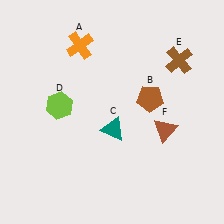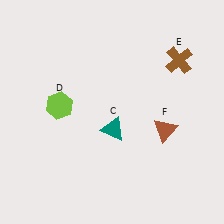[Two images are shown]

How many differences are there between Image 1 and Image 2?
There are 2 differences between the two images.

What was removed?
The orange cross (A), the brown pentagon (B) were removed in Image 2.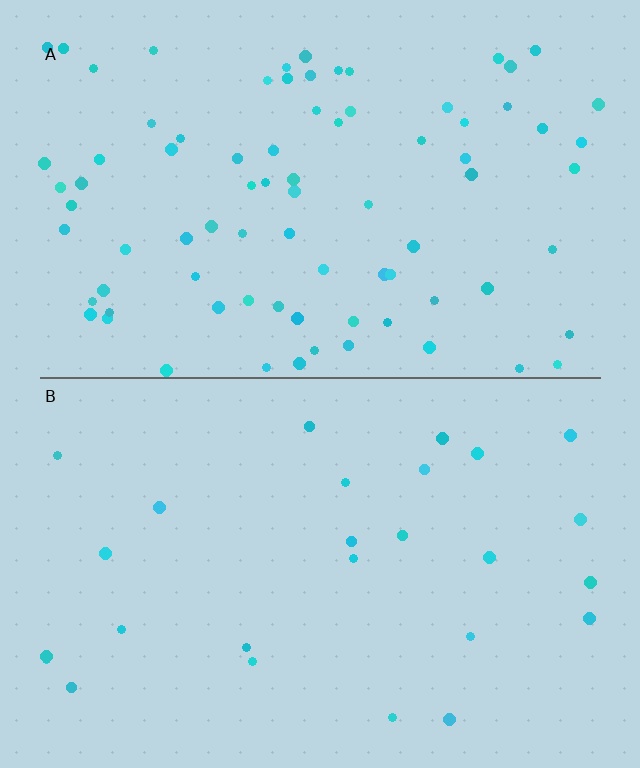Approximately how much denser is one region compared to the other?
Approximately 3.2× — region A over region B.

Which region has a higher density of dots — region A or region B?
A (the top).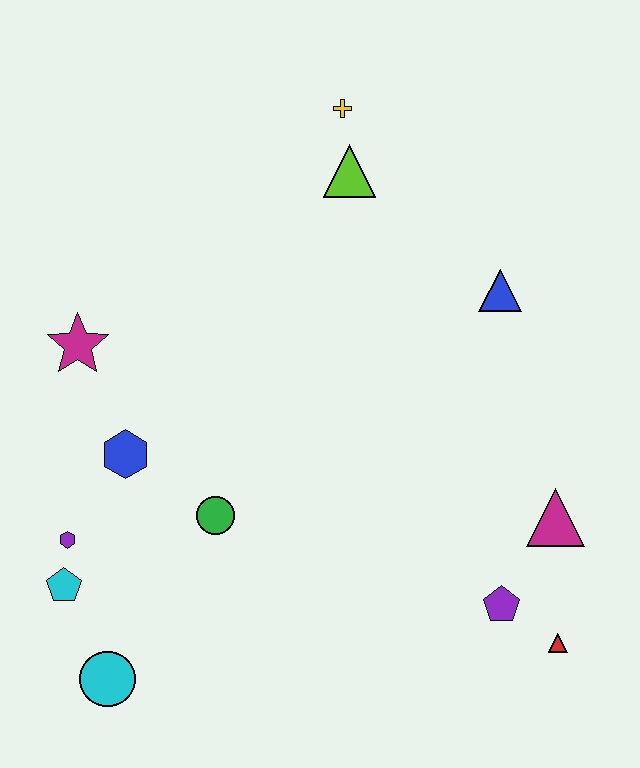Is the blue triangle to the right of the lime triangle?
Yes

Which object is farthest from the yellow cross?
The cyan circle is farthest from the yellow cross.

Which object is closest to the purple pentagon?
The red triangle is closest to the purple pentagon.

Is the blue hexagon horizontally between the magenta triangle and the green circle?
No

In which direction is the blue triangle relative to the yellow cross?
The blue triangle is below the yellow cross.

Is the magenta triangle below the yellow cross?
Yes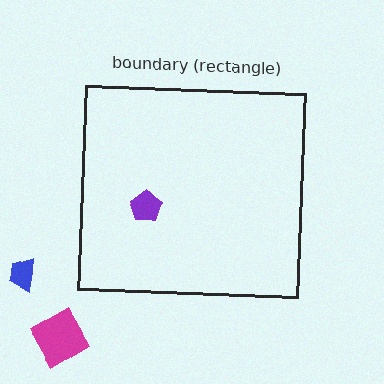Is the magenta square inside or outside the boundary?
Outside.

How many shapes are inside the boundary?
1 inside, 2 outside.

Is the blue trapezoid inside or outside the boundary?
Outside.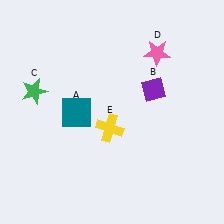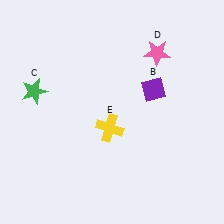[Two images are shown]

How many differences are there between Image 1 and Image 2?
There is 1 difference between the two images.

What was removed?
The teal square (A) was removed in Image 2.